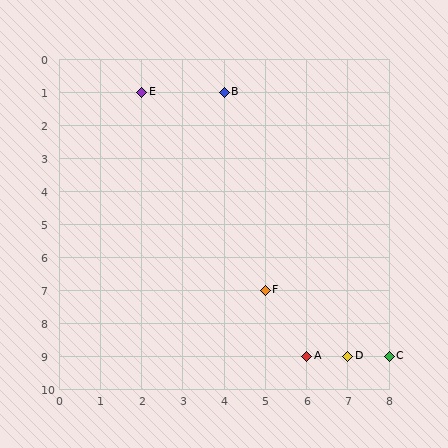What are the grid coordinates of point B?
Point B is at grid coordinates (4, 1).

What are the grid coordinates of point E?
Point E is at grid coordinates (2, 1).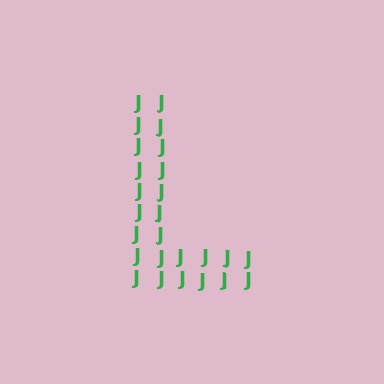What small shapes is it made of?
It is made of small letter J's.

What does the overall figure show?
The overall figure shows the letter L.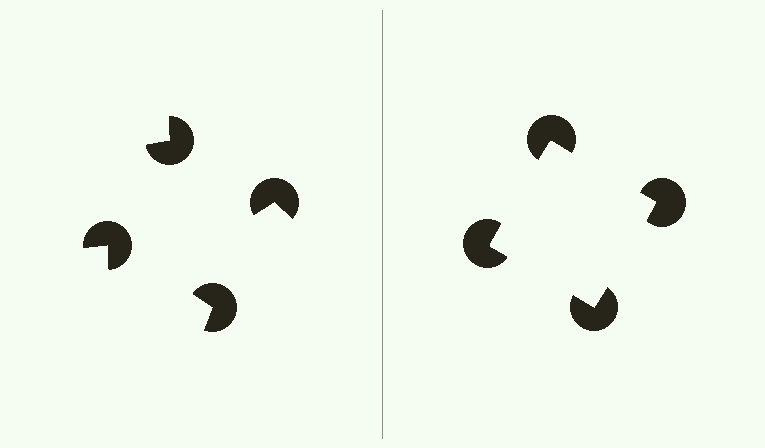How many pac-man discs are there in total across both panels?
8 — 4 on each side.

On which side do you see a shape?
An illusory square appears on the right side. On the left side the wedge cuts are rotated, so no coherent shape forms.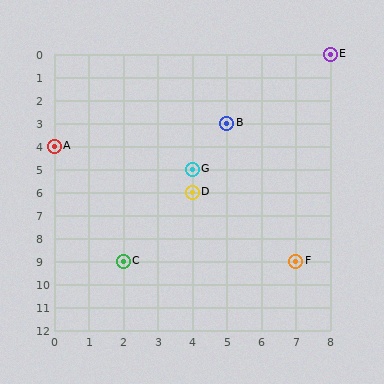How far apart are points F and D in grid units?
Points F and D are 3 columns and 3 rows apart (about 4.2 grid units diagonally).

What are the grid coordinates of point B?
Point B is at grid coordinates (5, 3).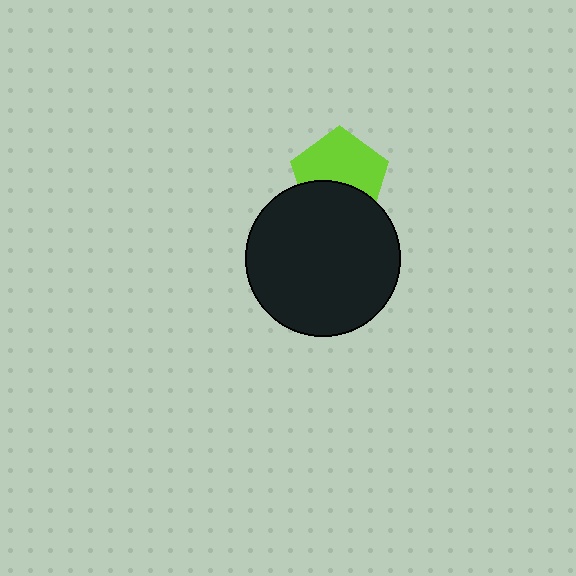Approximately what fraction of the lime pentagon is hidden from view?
Roughly 38% of the lime pentagon is hidden behind the black circle.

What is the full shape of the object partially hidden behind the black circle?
The partially hidden object is a lime pentagon.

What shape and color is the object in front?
The object in front is a black circle.